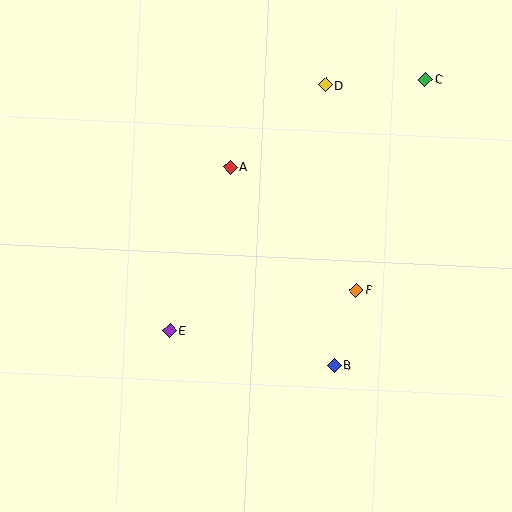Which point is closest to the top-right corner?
Point C is closest to the top-right corner.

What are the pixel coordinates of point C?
Point C is at (425, 79).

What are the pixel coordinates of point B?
Point B is at (334, 365).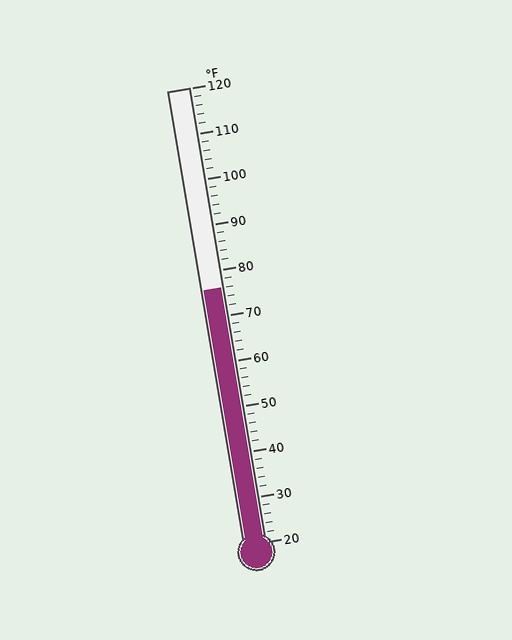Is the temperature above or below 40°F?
The temperature is above 40°F.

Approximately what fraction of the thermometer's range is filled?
The thermometer is filled to approximately 55% of its range.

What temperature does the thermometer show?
The thermometer shows approximately 76°F.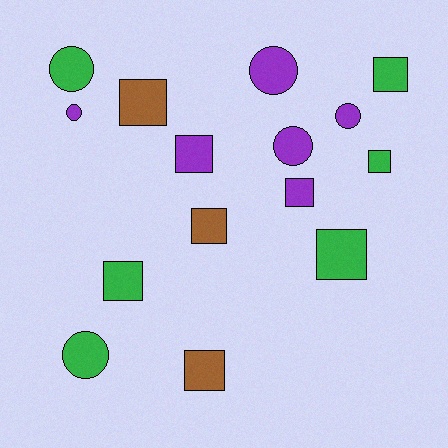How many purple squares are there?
There are 2 purple squares.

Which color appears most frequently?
Purple, with 6 objects.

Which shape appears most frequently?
Square, with 9 objects.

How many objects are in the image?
There are 15 objects.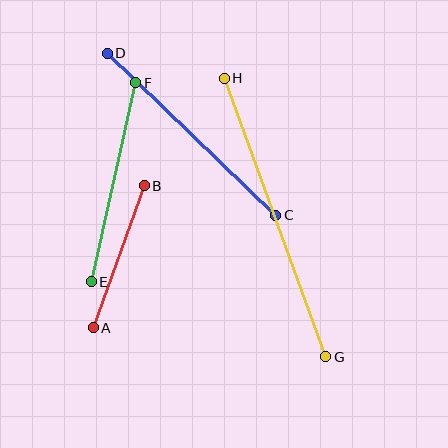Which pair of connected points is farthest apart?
Points G and H are farthest apart.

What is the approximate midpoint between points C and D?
The midpoint is at approximately (191, 134) pixels.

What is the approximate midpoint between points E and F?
The midpoint is at approximately (113, 182) pixels.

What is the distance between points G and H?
The distance is approximately 296 pixels.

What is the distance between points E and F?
The distance is approximately 204 pixels.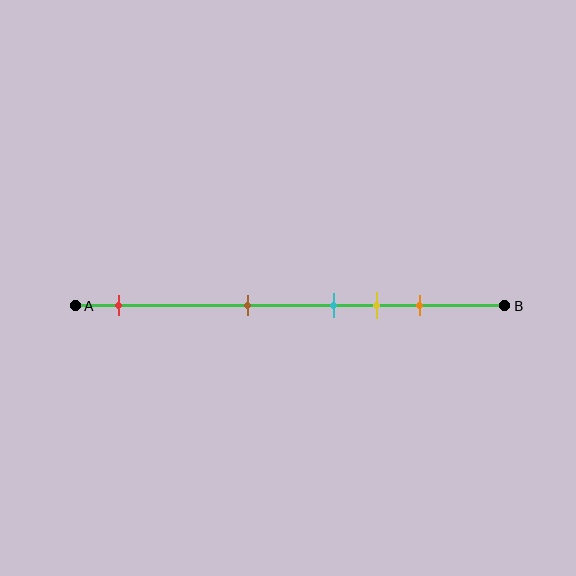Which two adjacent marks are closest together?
The cyan and yellow marks are the closest adjacent pair.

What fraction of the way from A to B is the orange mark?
The orange mark is approximately 80% (0.8) of the way from A to B.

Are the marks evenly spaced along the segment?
No, the marks are not evenly spaced.